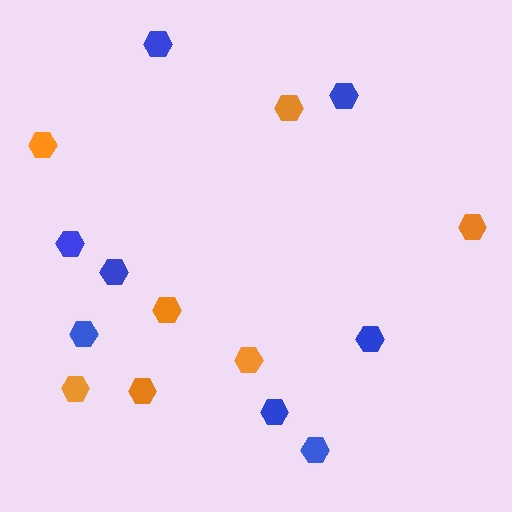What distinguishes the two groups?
There are 2 groups: one group of blue hexagons (8) and one group of orange hexagons (7).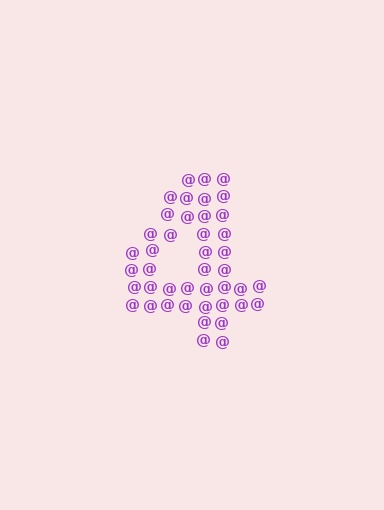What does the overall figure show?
The overall figure shows the digit 4.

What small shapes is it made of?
It is made of small at signs.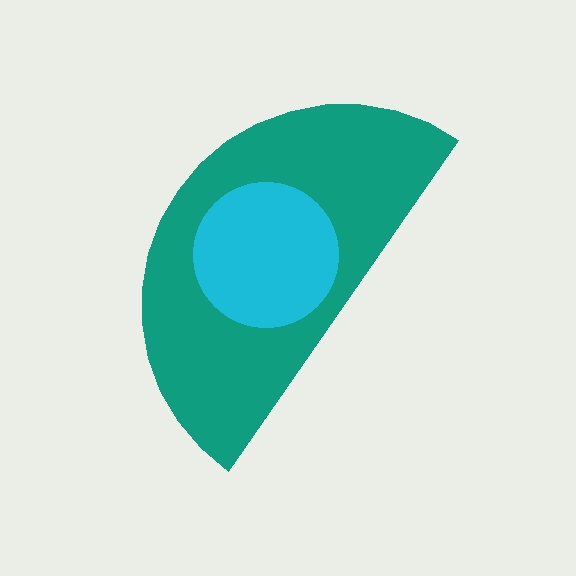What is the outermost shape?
The teal semicircle.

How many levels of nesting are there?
2.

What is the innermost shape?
The cyan circle.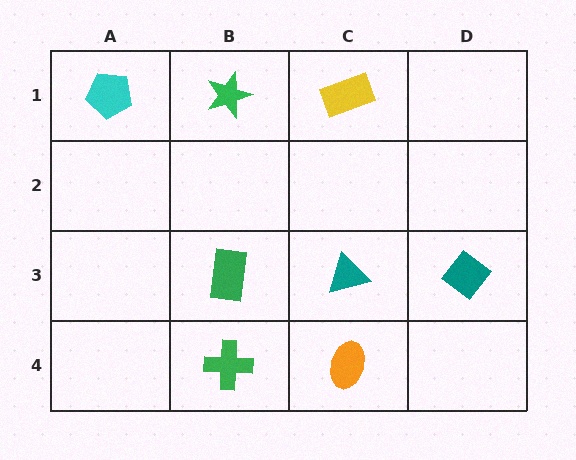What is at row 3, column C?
A teal triangle.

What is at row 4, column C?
An orange ellipse.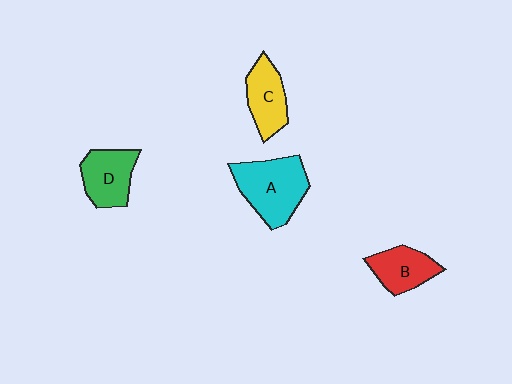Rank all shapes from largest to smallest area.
From largest to smallest: A (cyan), D (green), C (yellow), B (red).